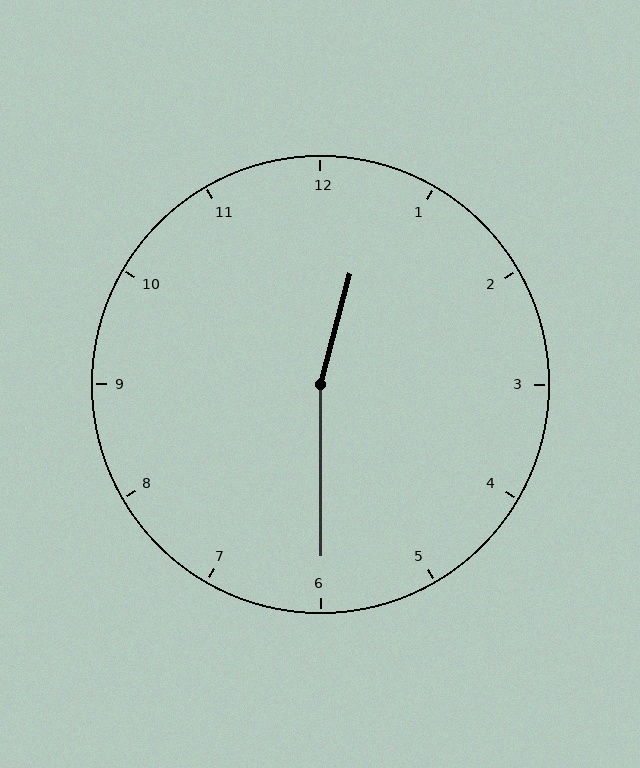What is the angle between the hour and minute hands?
Approximately 165 degrees.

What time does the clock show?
12:30.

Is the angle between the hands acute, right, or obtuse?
It is obtuse.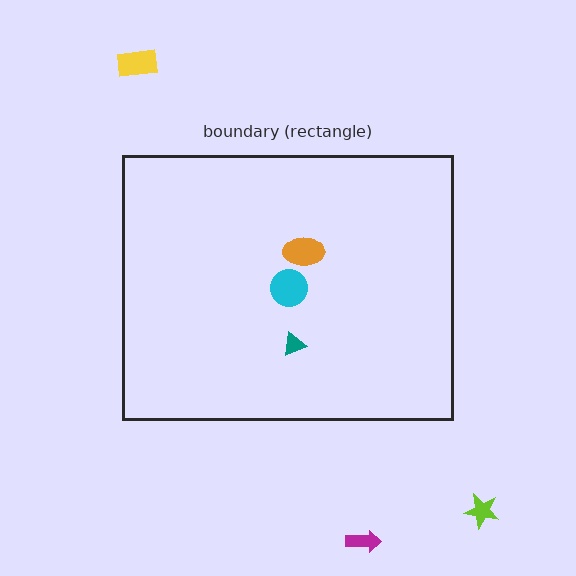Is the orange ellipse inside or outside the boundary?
Inside.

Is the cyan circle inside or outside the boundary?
Inside.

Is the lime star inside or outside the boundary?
Outside.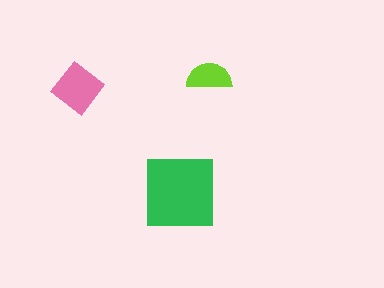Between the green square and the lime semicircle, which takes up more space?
The green square.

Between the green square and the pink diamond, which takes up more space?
The green square.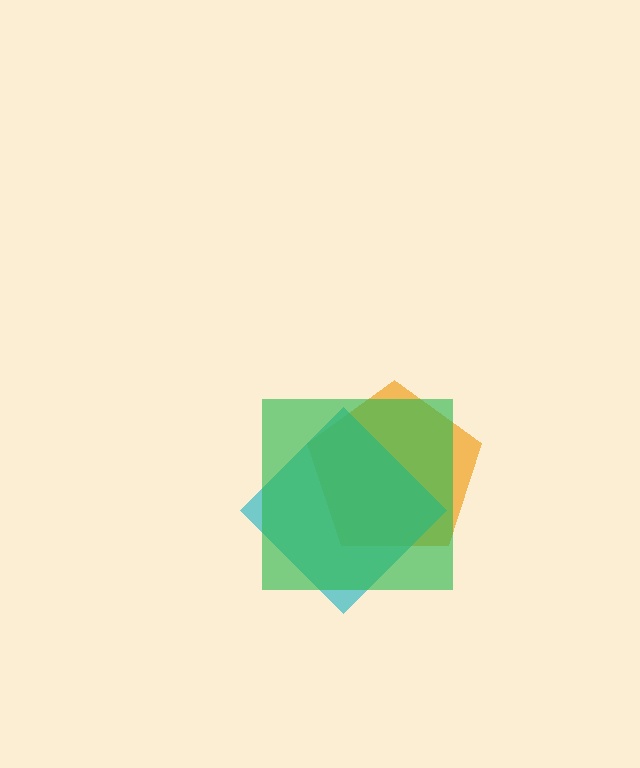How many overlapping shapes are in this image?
There are 3 overlapping shapes in the image.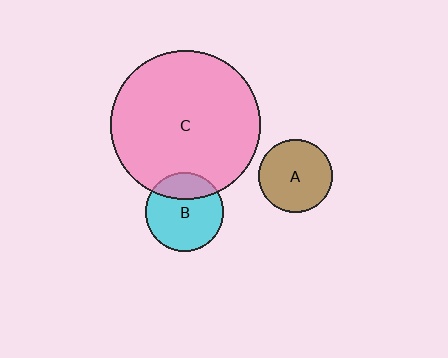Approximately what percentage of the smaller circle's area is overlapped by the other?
Approximately 25%.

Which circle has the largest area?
Circle C (pink).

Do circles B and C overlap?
Yes.